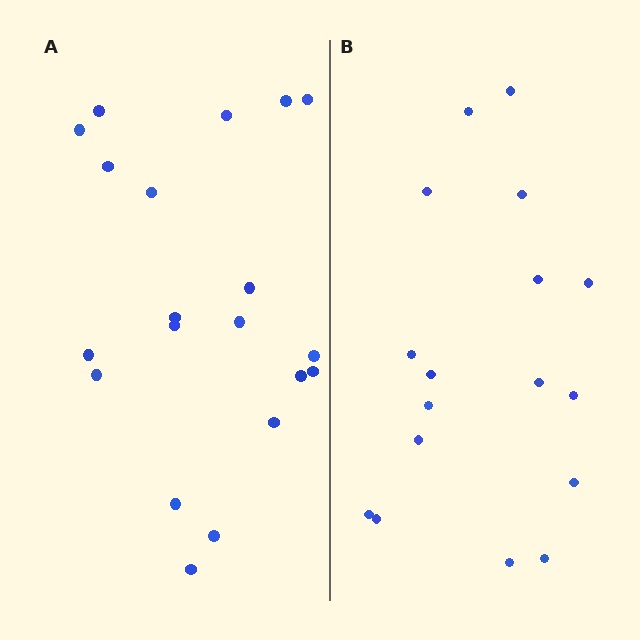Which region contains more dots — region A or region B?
Region A (the left region) has more dots.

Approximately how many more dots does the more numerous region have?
Region A has just a few more — roughly 2 or 3 more dots than region B.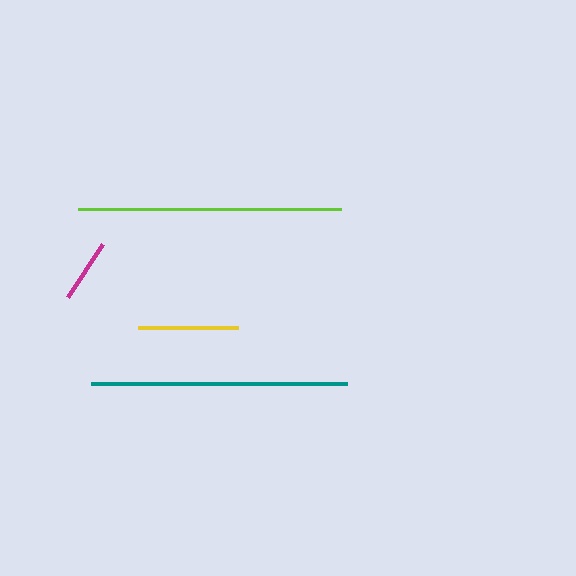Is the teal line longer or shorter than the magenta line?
The teal line is longer than the magenta line.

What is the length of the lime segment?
The lime segment is approximately 263 pixels long.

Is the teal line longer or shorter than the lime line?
The lime line is longer than the teal line.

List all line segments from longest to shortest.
From longest to shortest: lime, teal, yellow, magenta.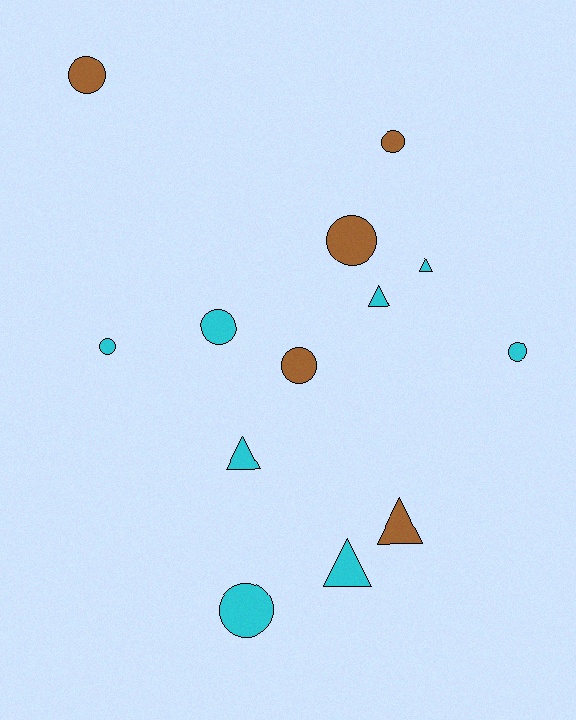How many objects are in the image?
There are 13 objects.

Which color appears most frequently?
Cyan, with 8 objects.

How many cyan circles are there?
There are 4 cyan circles.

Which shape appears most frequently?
Circle, with 8 objects.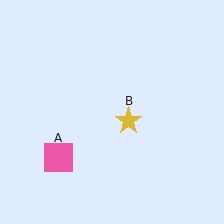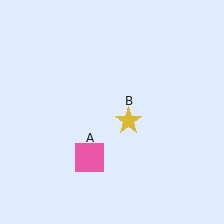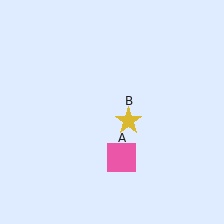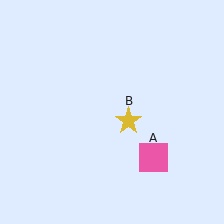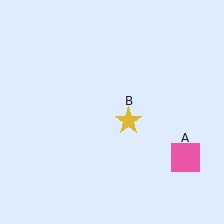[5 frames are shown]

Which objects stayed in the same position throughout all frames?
Yellow star (object B) remained stationary.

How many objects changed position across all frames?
1 object changed position: pink square (object A).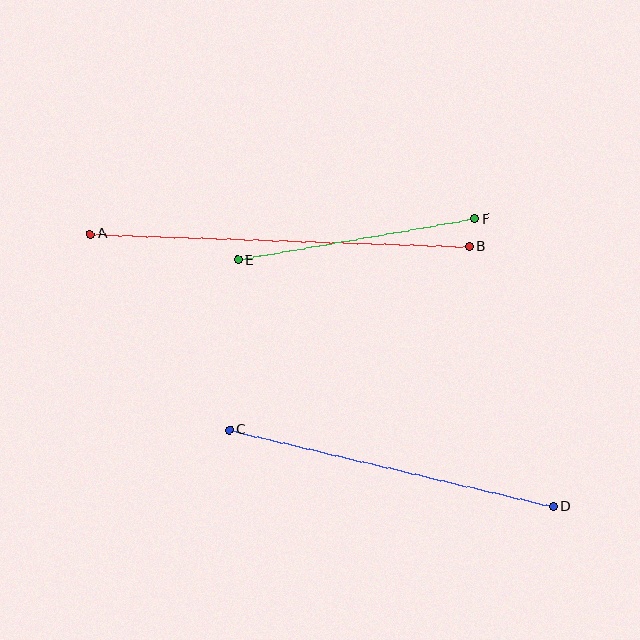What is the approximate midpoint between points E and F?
The midpoint is at approximately (356, 239) pixels.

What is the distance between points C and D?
The distance is approximately 333 pixels.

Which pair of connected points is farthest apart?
Points A and B are farthest apart.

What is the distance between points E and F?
The distance is approximately 241 pixels.